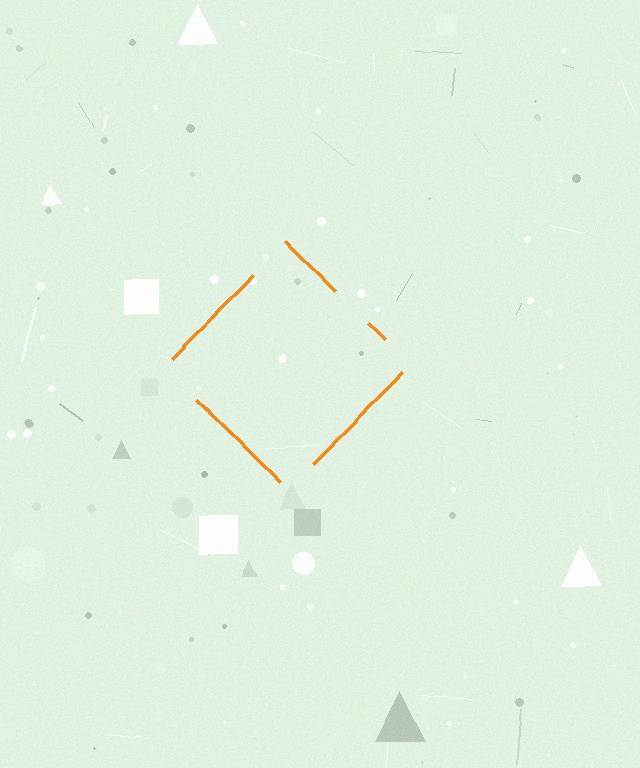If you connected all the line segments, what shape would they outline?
They would outline a diamond.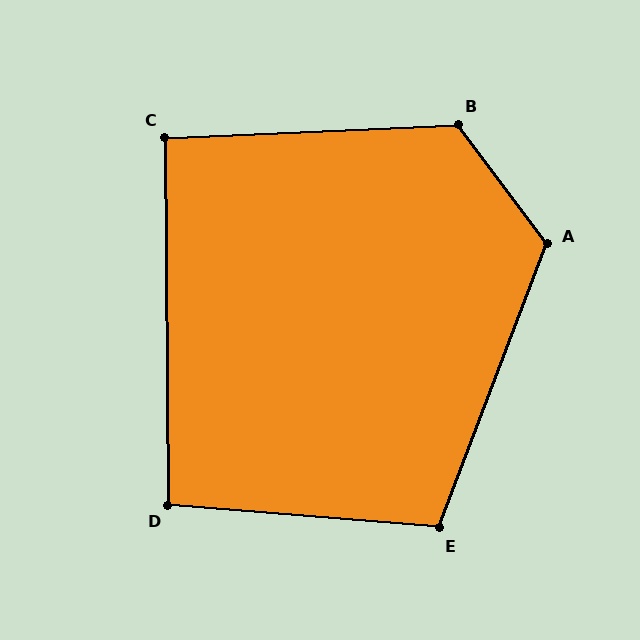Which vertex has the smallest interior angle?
C, at approximately 92 degrees.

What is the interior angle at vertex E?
Approximately 106 degrees (obtuse).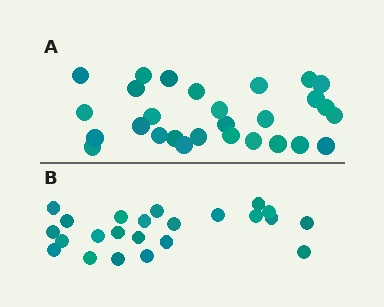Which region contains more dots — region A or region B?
Region A (the top region) has more dots.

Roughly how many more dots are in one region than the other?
Region A has about 5 more dots than region B.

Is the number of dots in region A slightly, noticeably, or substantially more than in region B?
Region A has only slightly more — the two regions are fairly close. The ratio is roughly 1.2 to 1.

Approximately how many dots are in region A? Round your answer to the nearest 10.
About 30 dots. (The exact count is 28, which rounds to 30.)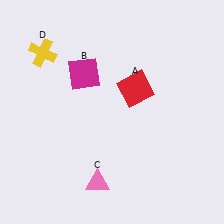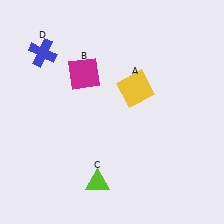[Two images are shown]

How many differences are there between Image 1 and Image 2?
There are 3 differences between the two images.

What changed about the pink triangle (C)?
In Image 1, C is pink. In Image 2, it changed to lime.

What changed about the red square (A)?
In Image 1, A is red. In Image 2, it changed to yellow.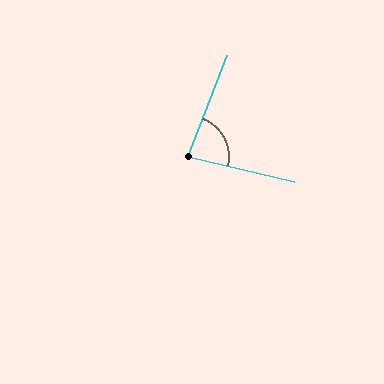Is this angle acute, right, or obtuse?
It is acute.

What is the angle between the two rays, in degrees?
Approximately 82 degrees.